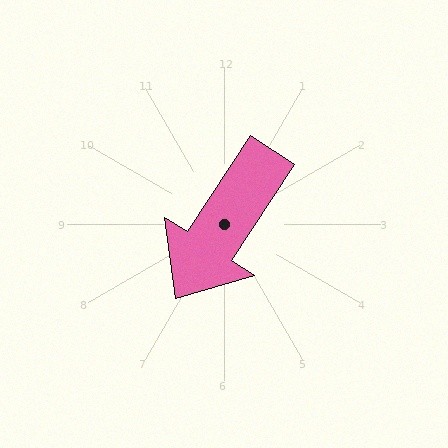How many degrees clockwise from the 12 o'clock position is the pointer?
Approximately 213 degrees.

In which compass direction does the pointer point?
Southwest.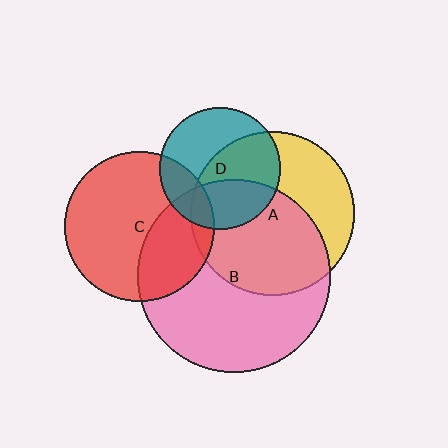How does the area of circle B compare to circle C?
Approximately 1.6 times.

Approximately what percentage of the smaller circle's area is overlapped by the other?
Approximately 55%.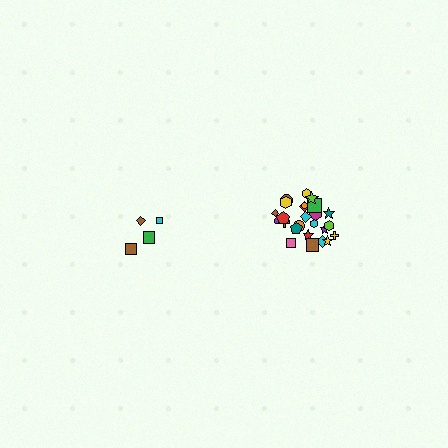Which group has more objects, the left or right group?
The right group.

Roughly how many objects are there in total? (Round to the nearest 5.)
Roughly 30 objects in total.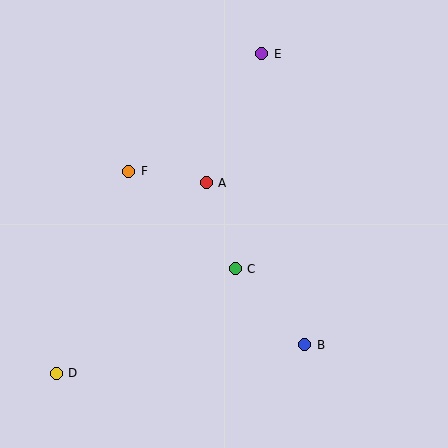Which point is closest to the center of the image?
Point A at (206, 183) is closest to the center.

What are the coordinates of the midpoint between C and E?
The midpoint between C and E is at (249, 161).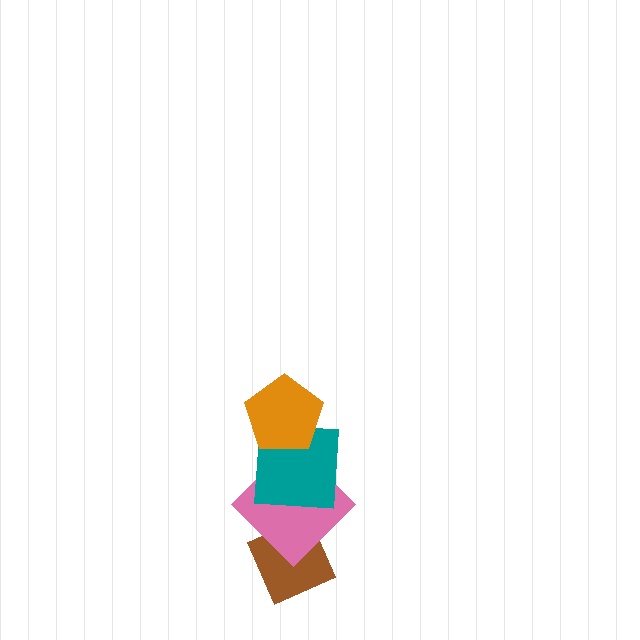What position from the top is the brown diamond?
The brown diamond is 4th from the top.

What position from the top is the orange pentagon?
The orange pentagon is 1st from the top.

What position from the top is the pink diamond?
The pink diamond is 3rd from the top.